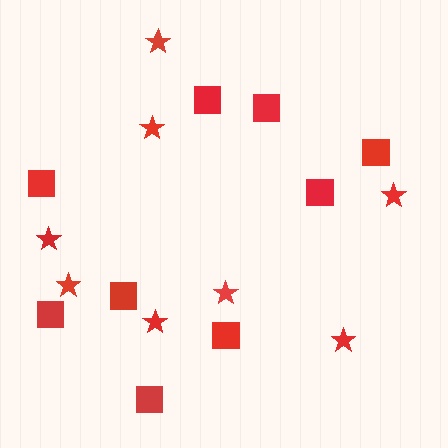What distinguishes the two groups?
There are 2 groups: one group of stars (8) and one group of squares (9).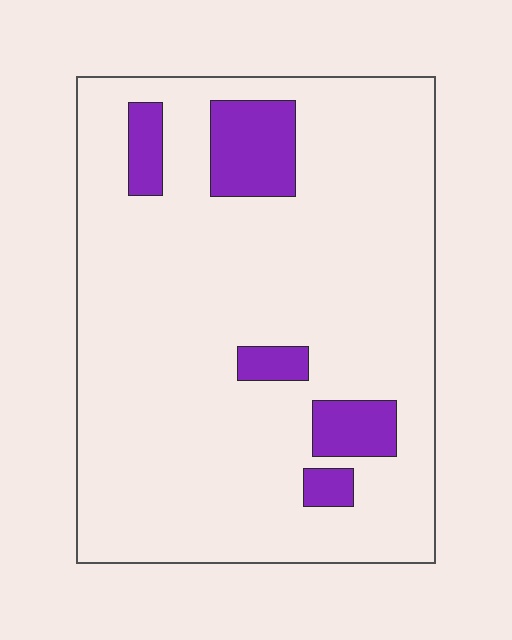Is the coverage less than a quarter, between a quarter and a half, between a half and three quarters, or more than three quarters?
Less than a quarter.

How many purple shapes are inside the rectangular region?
5.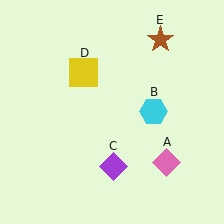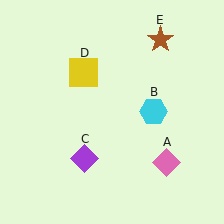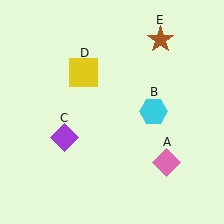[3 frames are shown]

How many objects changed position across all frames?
1 object changed position: purple diamond (object C).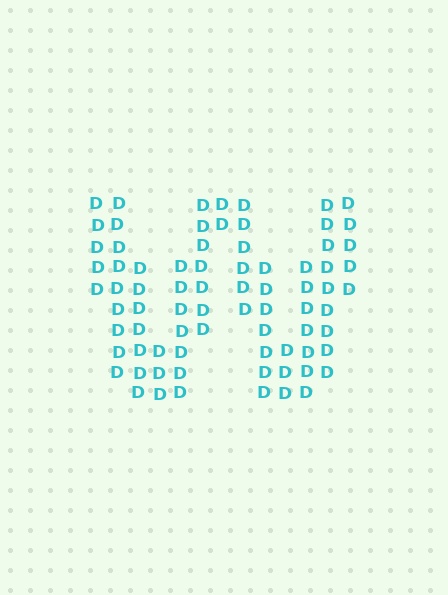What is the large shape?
The large shape is the letter W.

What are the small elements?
The small elements are letter D's.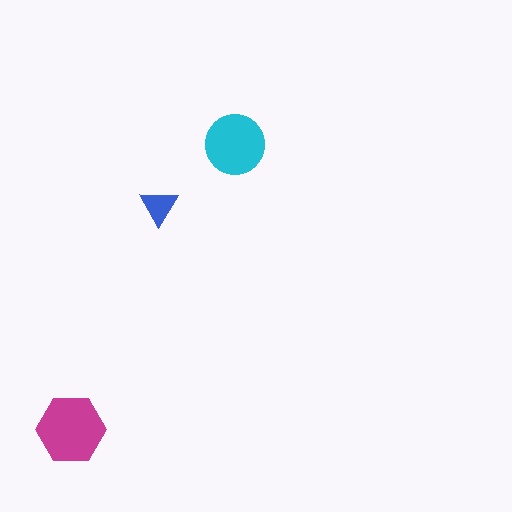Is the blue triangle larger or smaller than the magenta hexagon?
Smaller.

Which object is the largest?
The magenta hexagon.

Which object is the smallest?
The blue triangle.